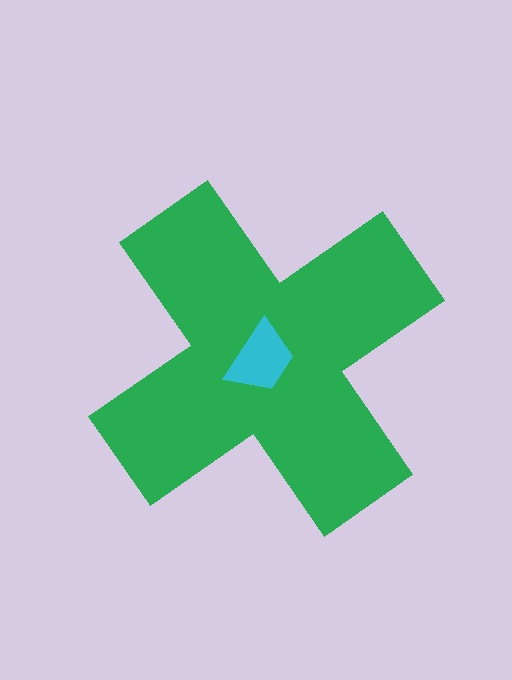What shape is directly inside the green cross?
The cyan trapezoid.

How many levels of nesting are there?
2.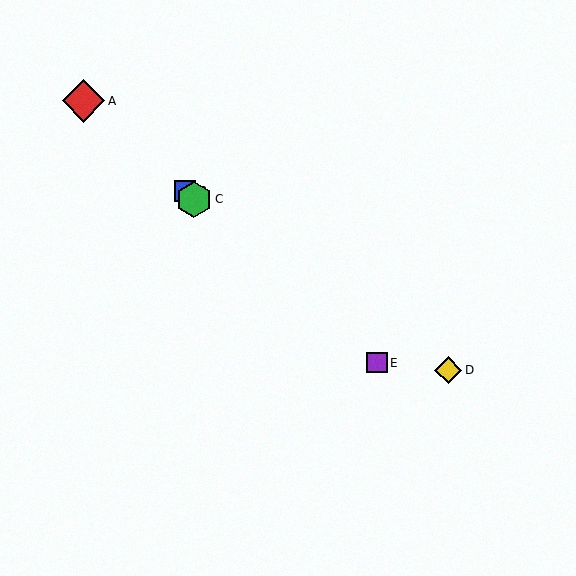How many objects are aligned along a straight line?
4 objects (A, B, C, E) are aligned along a straight line.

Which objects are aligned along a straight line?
Objects A, B, C, E are aligned along a straight line.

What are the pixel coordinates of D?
Object D is at (448, 370).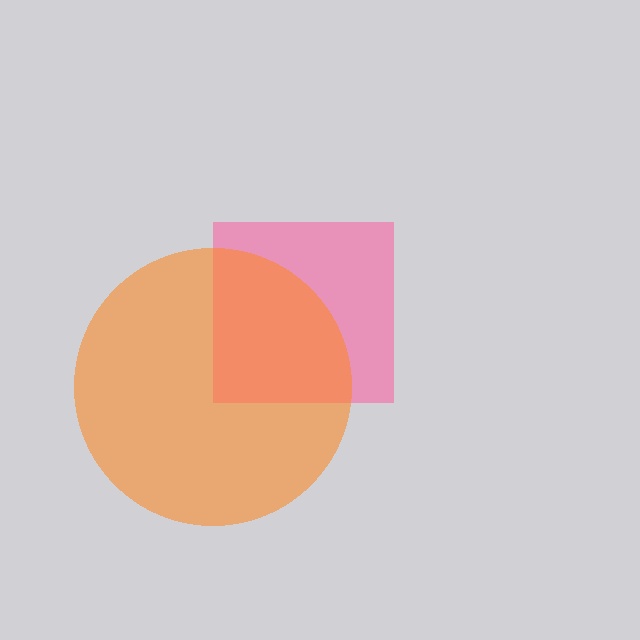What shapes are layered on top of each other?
The layered shapes are: a pink square, an orange circle.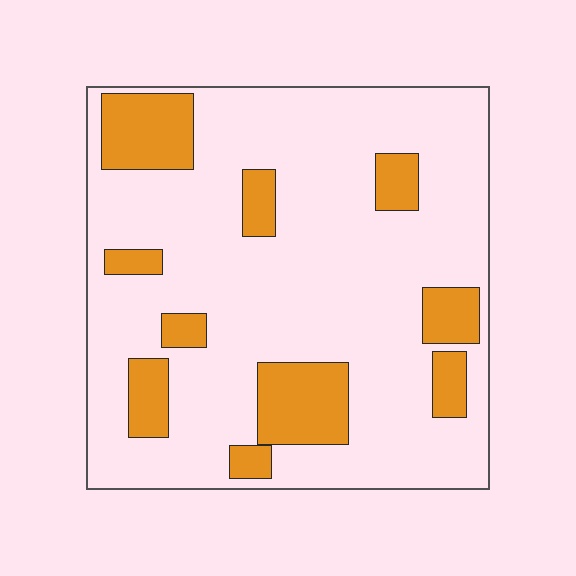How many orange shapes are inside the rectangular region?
10.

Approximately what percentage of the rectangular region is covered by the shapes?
Approximately 20%.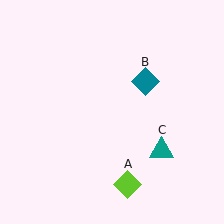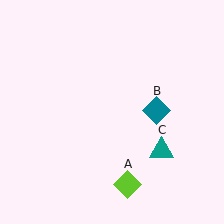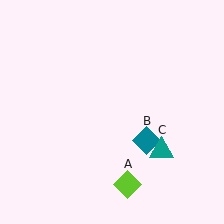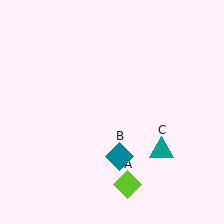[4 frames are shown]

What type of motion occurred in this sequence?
The teal diamond (object B) rotated clockwise around the center of the scene.